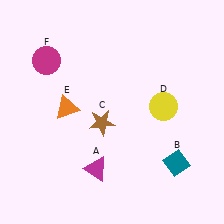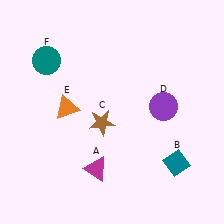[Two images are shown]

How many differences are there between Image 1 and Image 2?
There are 2 differences between the two images.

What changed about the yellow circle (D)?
In Image 1, D is yellow. In Image 2, it changed to purple.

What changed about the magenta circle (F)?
In Image 1, F is magenta. In Image 2, it changed to teal.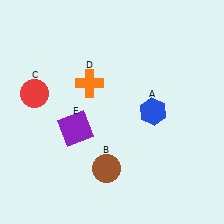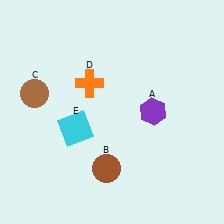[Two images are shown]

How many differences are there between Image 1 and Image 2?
There are 3 differences between the two images.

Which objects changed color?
A changed from blue to purple. C changed from red to brown. E changed from purple to cyan.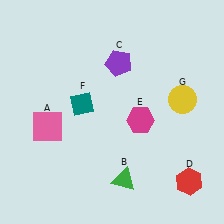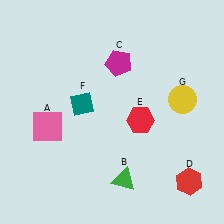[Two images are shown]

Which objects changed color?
C changed from purple to magenta. E changed from magenta to red.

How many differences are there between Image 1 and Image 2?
There are 2 differences between the two images.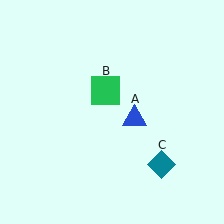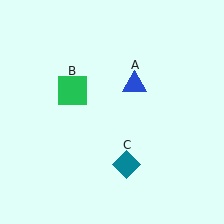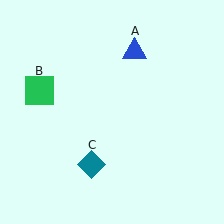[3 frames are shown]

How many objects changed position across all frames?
3 objects changed position: blue triangle (object A), green square (object B), teal diamond (object C).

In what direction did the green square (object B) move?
The green square (object B) moved left.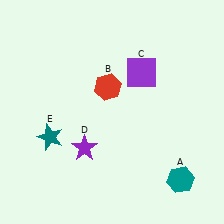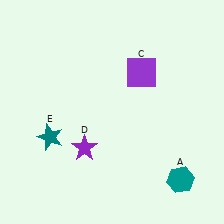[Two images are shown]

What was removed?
The red hexagon (B) was removed in Image 2.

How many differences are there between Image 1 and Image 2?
There is 1 difference between the two images.